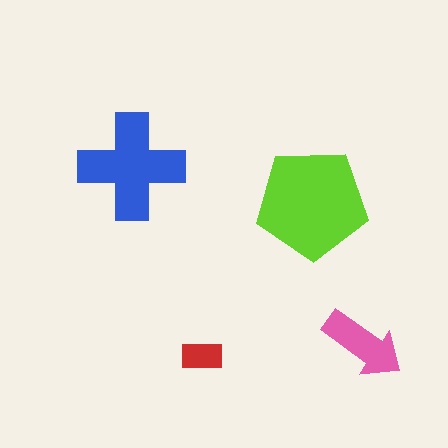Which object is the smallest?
The red rectangle.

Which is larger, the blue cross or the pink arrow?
The blue cross.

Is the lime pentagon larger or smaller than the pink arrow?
Larger.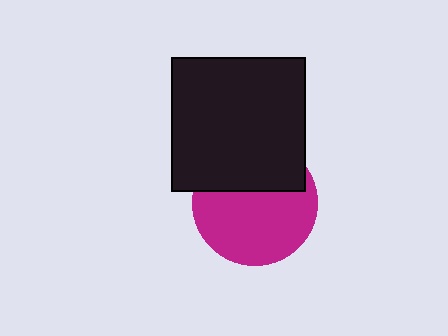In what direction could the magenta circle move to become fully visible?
The magenta circle could move down. That would shift it out from behind the black square entirely.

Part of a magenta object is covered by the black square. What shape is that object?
It is a circle.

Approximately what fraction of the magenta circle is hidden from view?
Roughly 37% of the magenta circle is hidden behind the black square.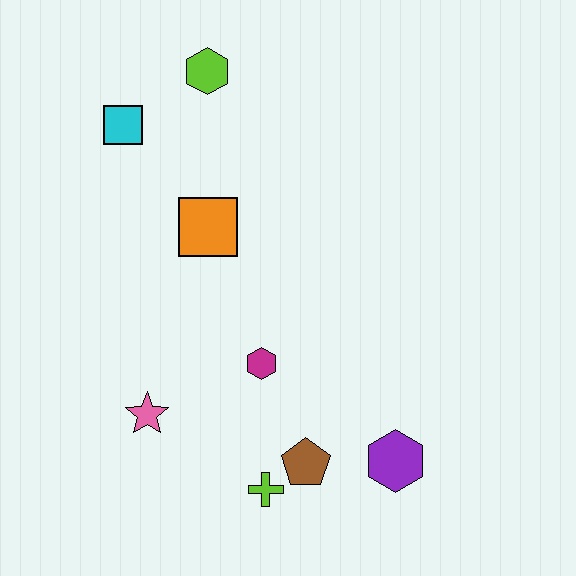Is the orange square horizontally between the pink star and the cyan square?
No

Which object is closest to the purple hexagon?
The brown pentagon is closest to the purple hexagon.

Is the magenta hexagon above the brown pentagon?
Yes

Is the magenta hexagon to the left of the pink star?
No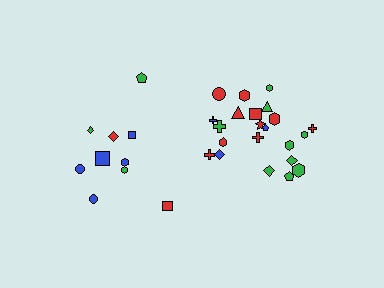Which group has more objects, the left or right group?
The right group.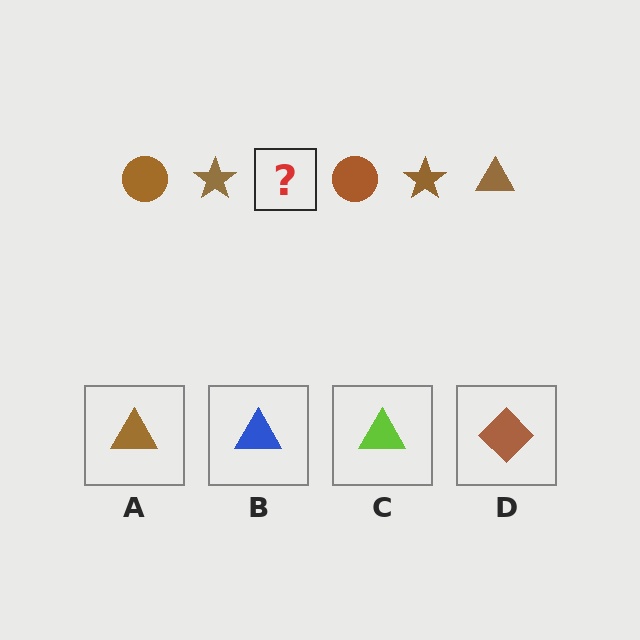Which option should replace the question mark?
Option A.